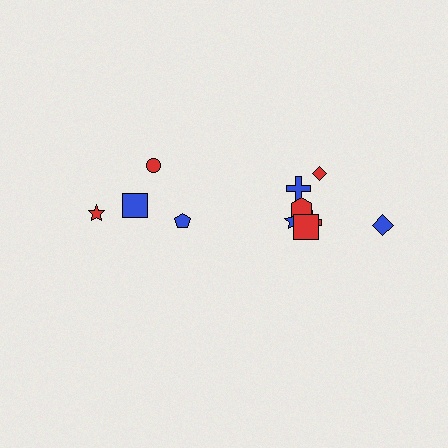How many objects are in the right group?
There are 7 objects.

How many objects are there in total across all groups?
There are 11 objects.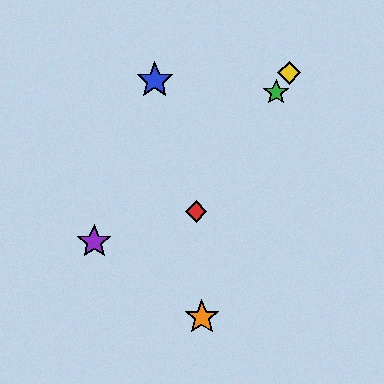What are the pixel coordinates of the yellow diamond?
The yellow diamond is at (289, 73).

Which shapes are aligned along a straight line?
The red diamond, the green star, the yellow diamond are aligned along a straight line.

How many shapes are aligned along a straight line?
3 shapes (the red diamond, the green star, the yellow diamond) are aligned along a straight line.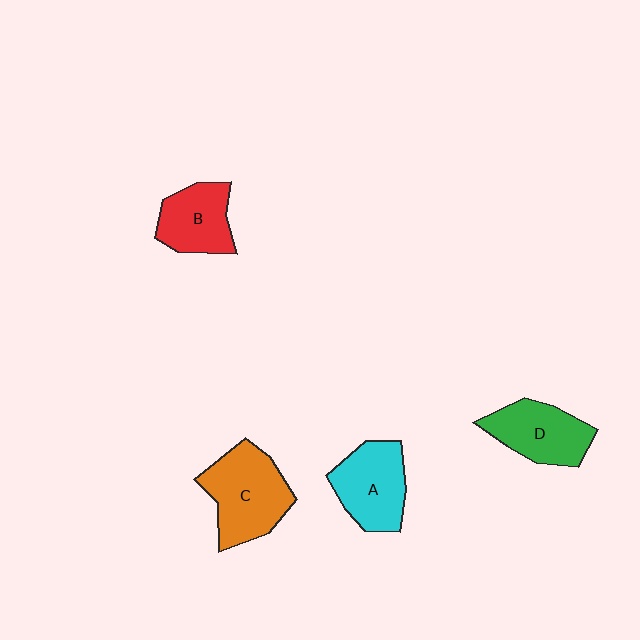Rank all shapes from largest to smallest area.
From largest to smallest: C (orange), A (cyan), D (green), B (red).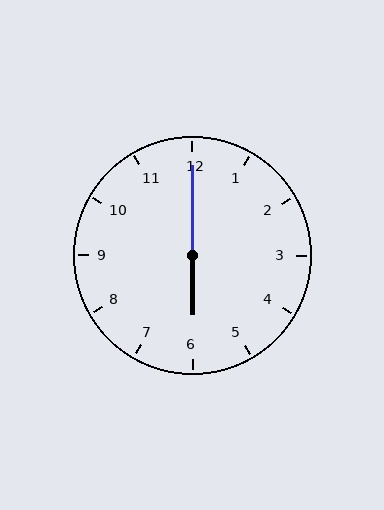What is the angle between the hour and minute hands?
Approximately 180 degrees.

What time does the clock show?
6:00.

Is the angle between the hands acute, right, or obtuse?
It is obtuse.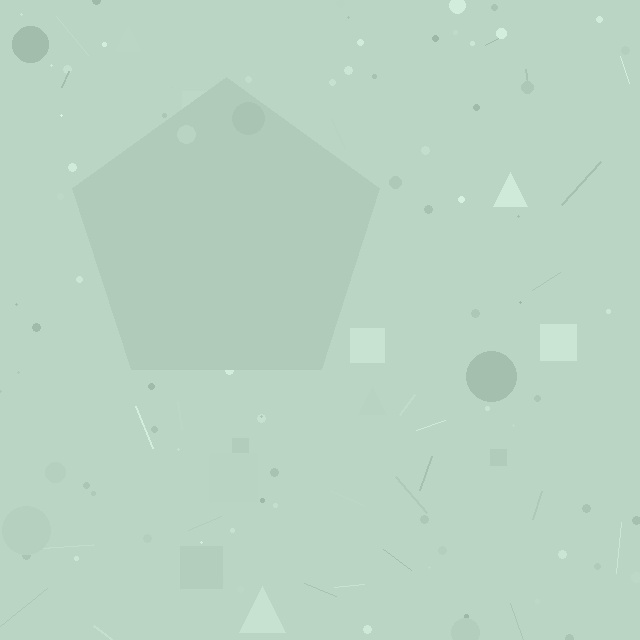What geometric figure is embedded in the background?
A pentagon is embedded in the background.